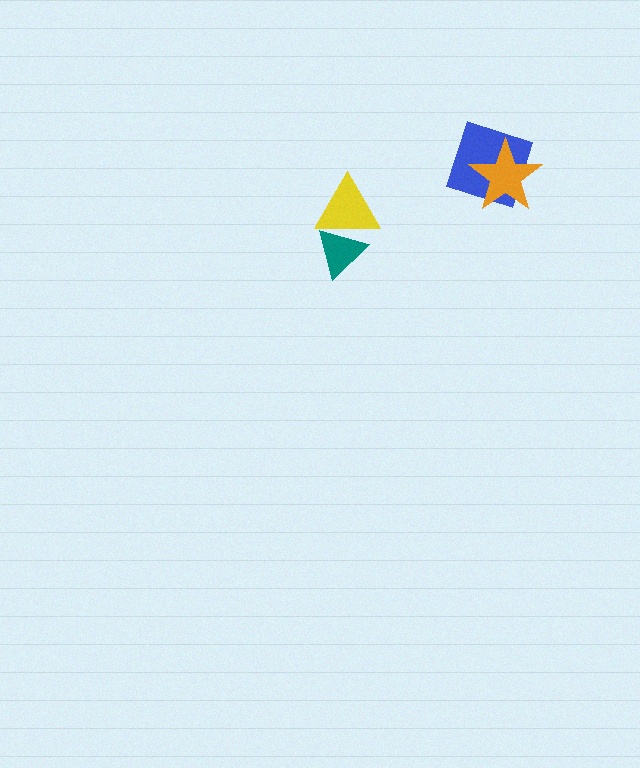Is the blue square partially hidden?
Yes, it is partially covered by another shape.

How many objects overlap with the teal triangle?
1 object overlaps with the teal triangle.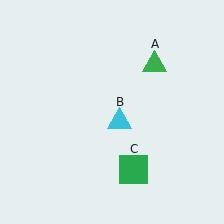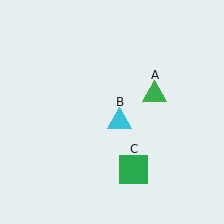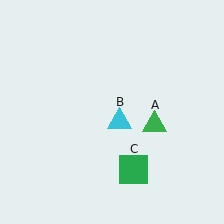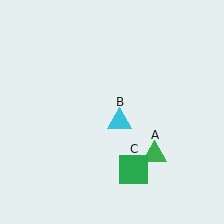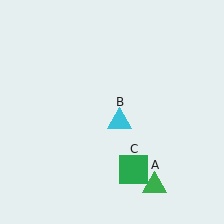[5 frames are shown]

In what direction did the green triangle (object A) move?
The green triangle (object A) moved down.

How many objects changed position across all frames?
1 object changed position: green triangle (object A).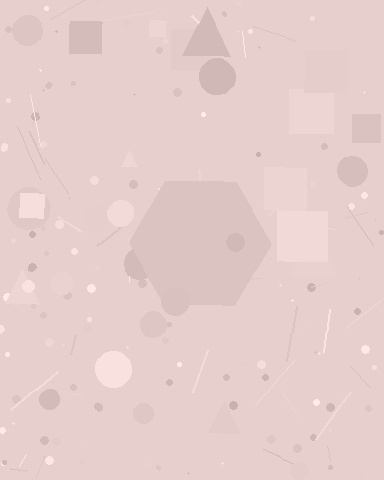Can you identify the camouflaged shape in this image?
The camouflaged shape is a hexagon.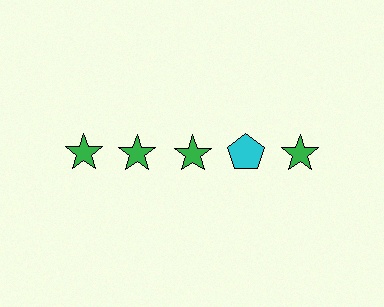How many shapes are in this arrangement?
There are 5 shapes arranged in a grid pattern.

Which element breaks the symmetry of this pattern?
The cyan pentagon in the top row, second from right column breaks the symmetry. All other shapes are green stars.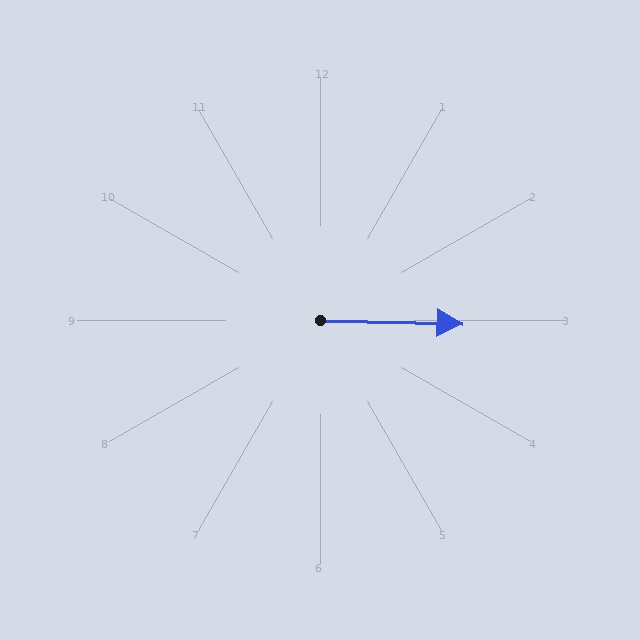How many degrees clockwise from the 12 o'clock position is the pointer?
Approximately 91 degrees.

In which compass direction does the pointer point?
East.